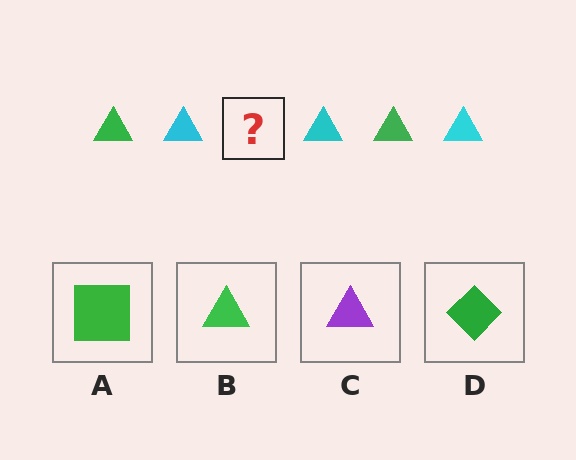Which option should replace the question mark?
Option B.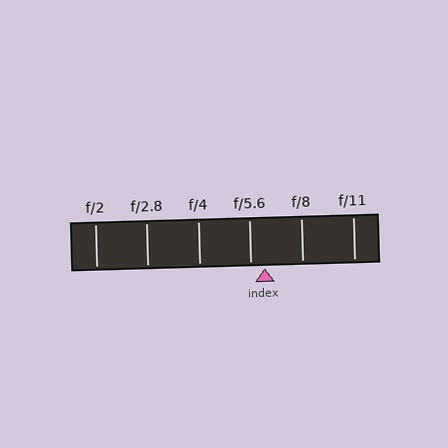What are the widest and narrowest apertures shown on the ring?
The widest aperture shown is f/2 and the narrowest is f/11.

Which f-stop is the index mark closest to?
The index mark is closest to f/5.6.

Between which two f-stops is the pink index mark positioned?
The index mark is between f/5.6 and f/8.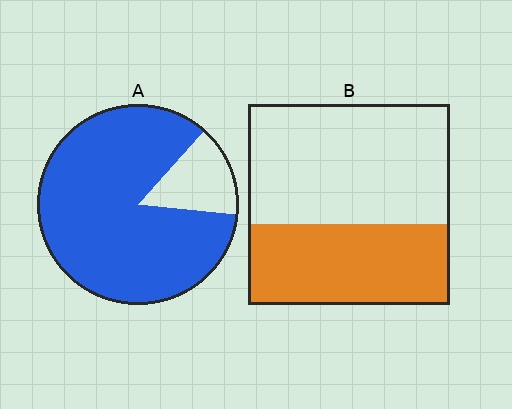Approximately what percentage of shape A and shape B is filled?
A is approximately 85% and B is approximately 40%.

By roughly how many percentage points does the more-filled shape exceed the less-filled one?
By roughly 45 percentage points (A over B).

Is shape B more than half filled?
No.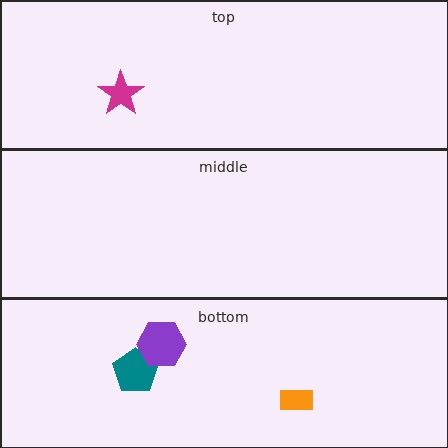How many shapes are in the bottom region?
3.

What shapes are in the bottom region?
The teal pentagon, the purple hexagon, the orange rectangle.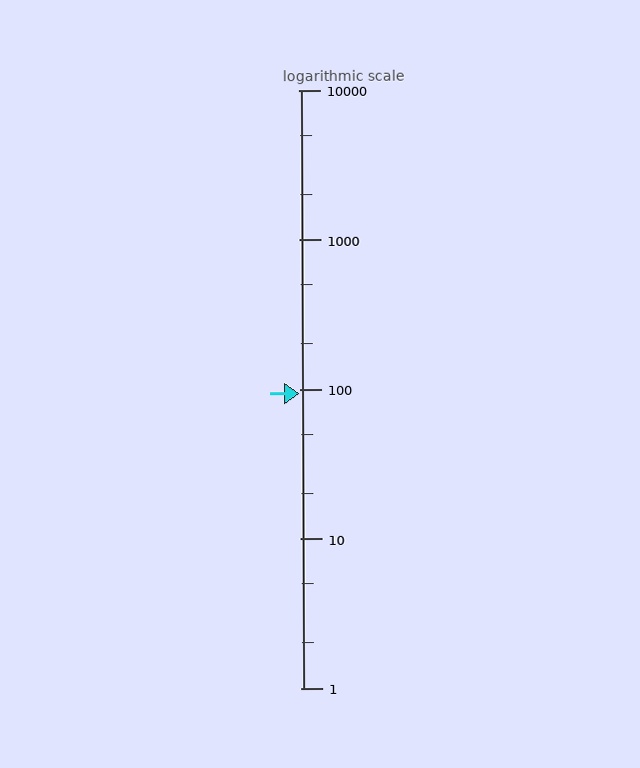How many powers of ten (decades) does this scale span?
The scale spans 4 decades, from 1 to 10000.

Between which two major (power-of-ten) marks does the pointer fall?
The pointer is between 10 and 100.